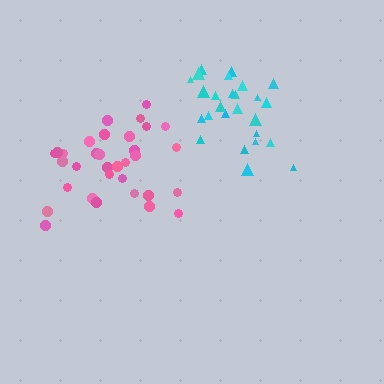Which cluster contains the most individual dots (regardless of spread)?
Pink (33).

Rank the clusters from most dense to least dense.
cyan, pink.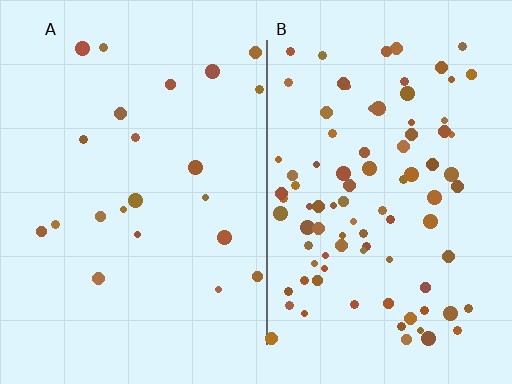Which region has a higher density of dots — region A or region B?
B (the right).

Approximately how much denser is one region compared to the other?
Approximately 4.1× — region B over region A.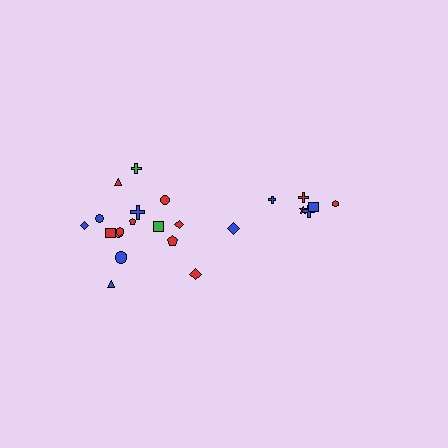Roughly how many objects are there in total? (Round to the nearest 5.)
Roughly 25 objects in total.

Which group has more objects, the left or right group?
The left group.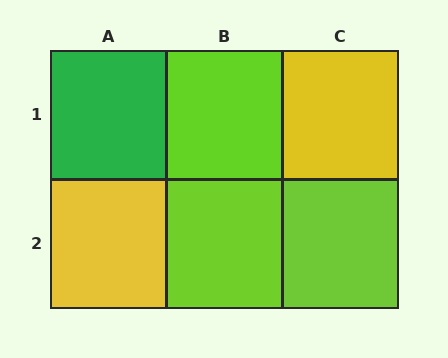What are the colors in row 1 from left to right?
Green, lime, yellow.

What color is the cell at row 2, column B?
Lime.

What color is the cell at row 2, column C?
Lime.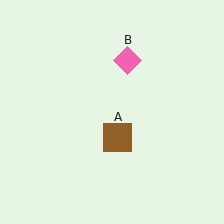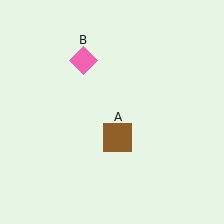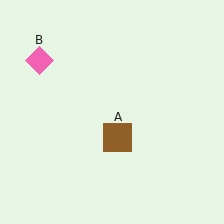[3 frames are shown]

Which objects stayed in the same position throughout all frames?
Brown square (object A) remained stationary.